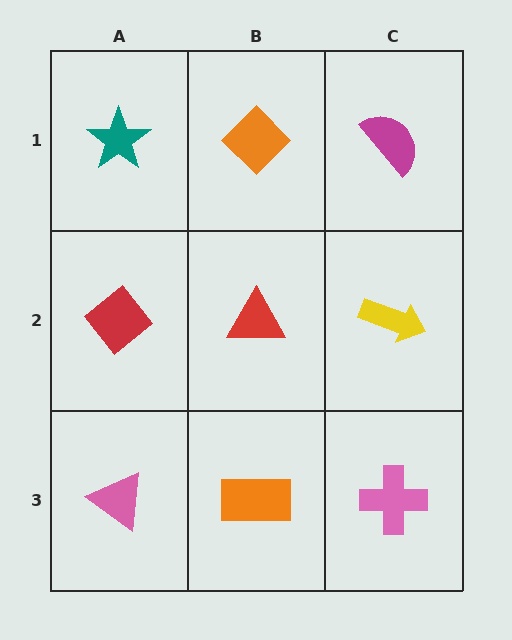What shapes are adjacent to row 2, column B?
An orange diamond (row 1, column B), an orange rectangle (row 3, column B), a red diamond (row 2, column A), a yellow arrow (row 2, column C).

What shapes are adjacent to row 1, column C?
A yellow arrow (row 2, column C), an orange diamond (row 1, column B).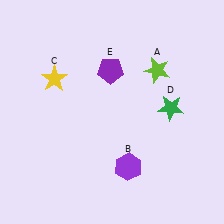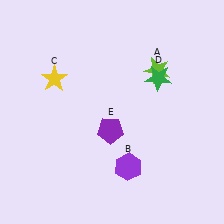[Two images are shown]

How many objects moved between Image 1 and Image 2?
2 objects moved between the two images.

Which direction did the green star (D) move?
The green star (D) moved up.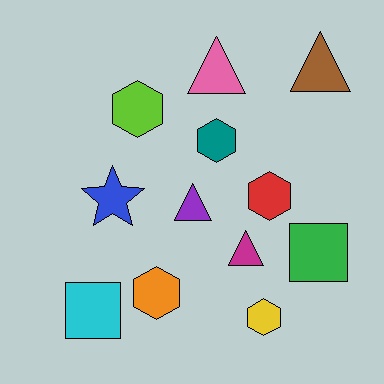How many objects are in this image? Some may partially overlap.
There are 12 objects.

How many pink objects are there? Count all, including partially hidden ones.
There is 1 pink object.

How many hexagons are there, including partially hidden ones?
There are 5 hexagons.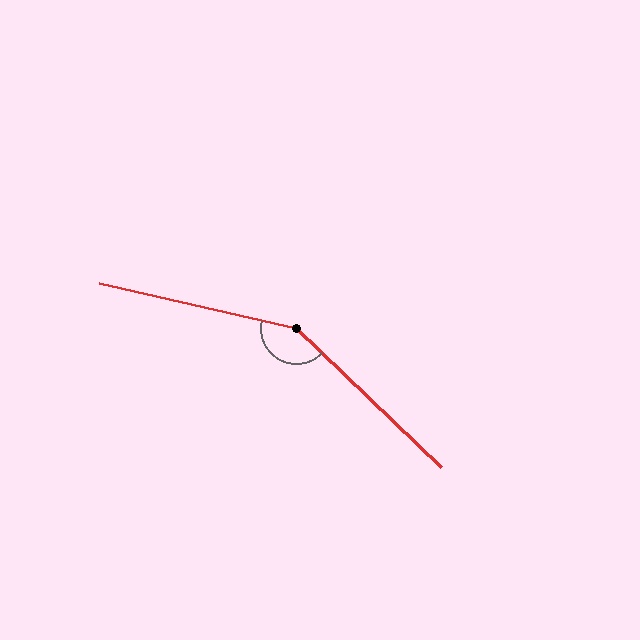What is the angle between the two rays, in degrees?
Approximately 149 degrees.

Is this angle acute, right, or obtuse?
It is obtuse.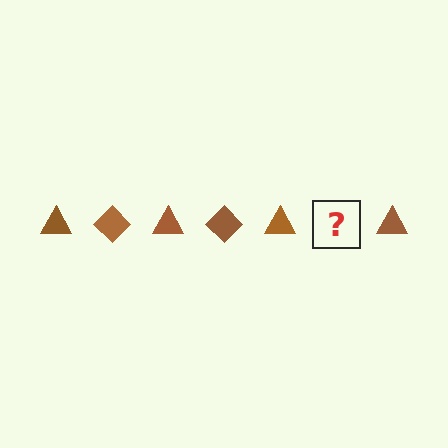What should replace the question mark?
The question mark should be replaced with a brown diamond.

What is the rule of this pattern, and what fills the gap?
The rule is that the pattern cycles through triangle, diamond shapes in brown. The gap should be filled with a brown diamond.